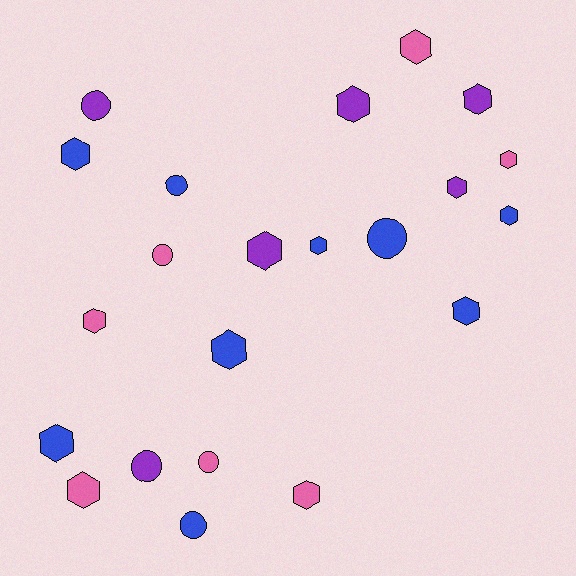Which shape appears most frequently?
Hexagon, with 15 objects.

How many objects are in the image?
There are 22 objects.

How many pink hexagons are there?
There are 5 pink hexagons.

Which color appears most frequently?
Blue, with 9 objects.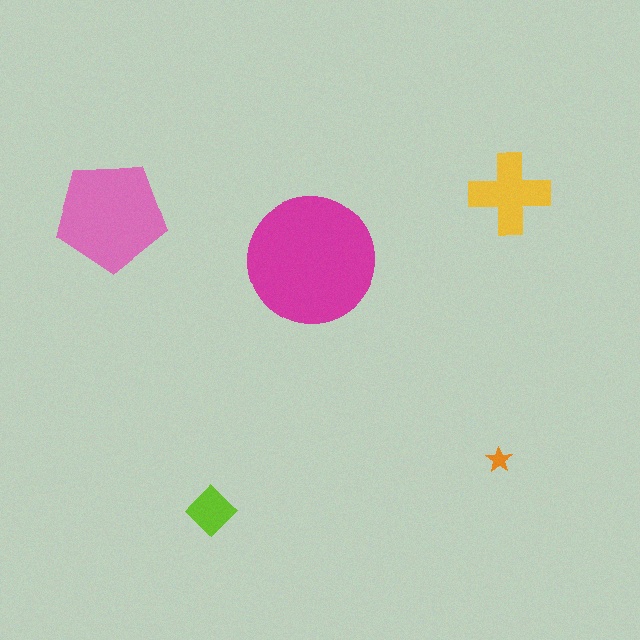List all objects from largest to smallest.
The magenta circle, the pink pentagon, the yellow cross, the lime diamond, the orange star.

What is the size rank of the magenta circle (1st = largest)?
1st.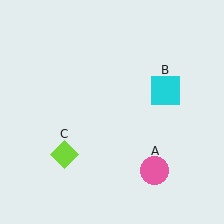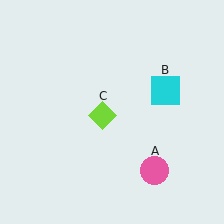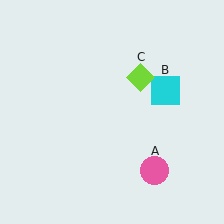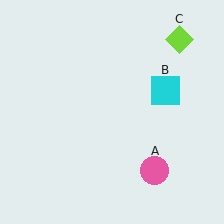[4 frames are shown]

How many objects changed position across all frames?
1 object changed position: lime diamond (object C).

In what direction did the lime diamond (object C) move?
The lime diamond (object C) moved up and to the right.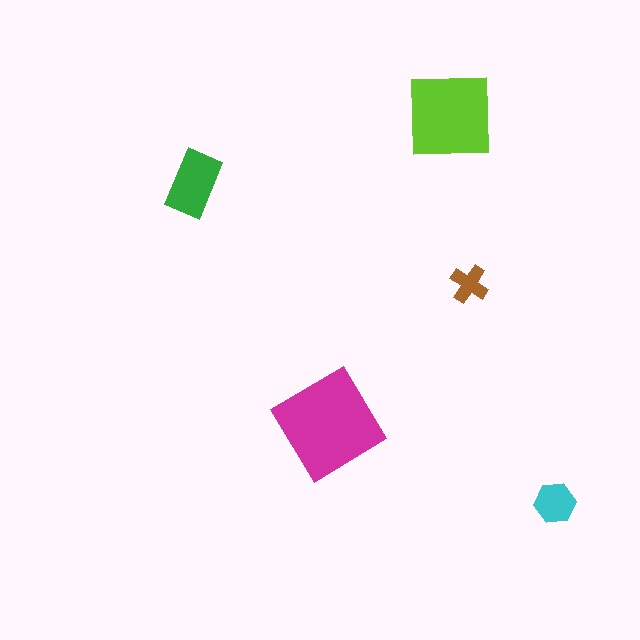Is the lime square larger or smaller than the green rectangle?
Larger.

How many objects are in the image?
There are 5 objects in the image.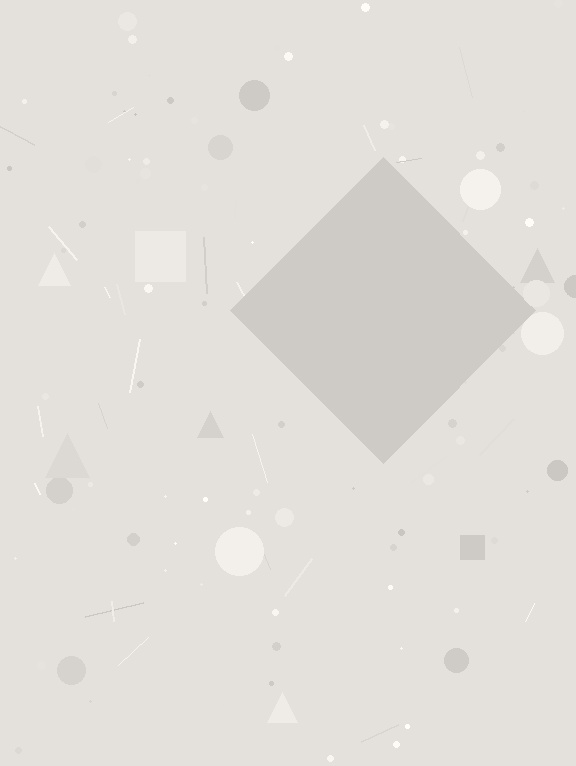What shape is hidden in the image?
A diamond is hidden in the image.